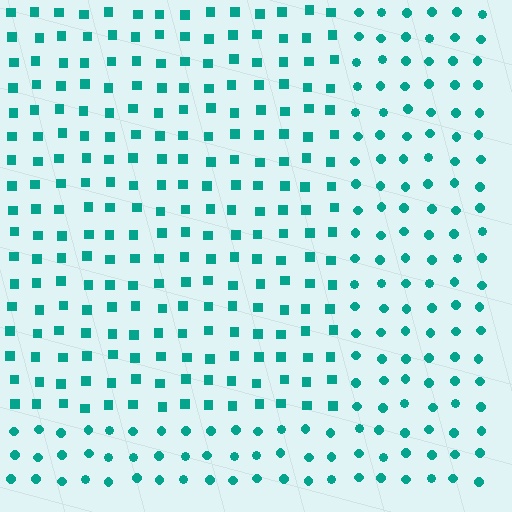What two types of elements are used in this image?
The image uses squares inside the rectangle region and circles outside it.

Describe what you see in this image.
The image is filled with small teal elements arranged in a uniform grid. A rectangle-shaped region contains squares, while the surrounding area contains circles. The boundary is defined purely by the change in element shape.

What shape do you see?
I see a rectangle.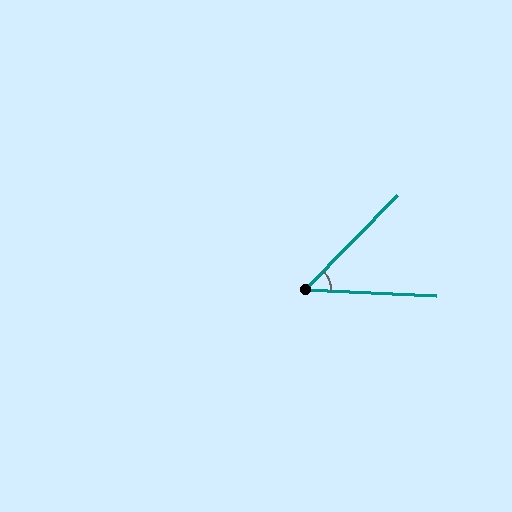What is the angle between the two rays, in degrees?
Approximately 48 degrees.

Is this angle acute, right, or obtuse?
It is acute.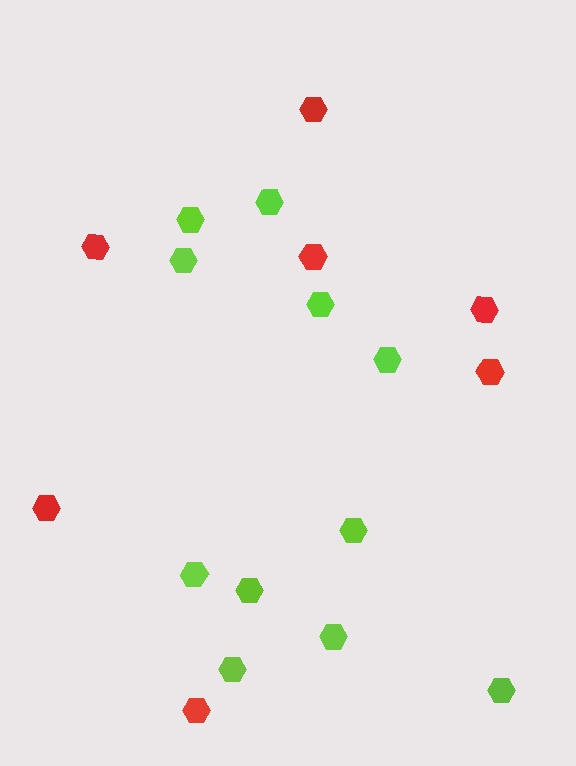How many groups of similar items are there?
There are 2 groups: one group of lime hexagons (11) and one group of red hexagons (7).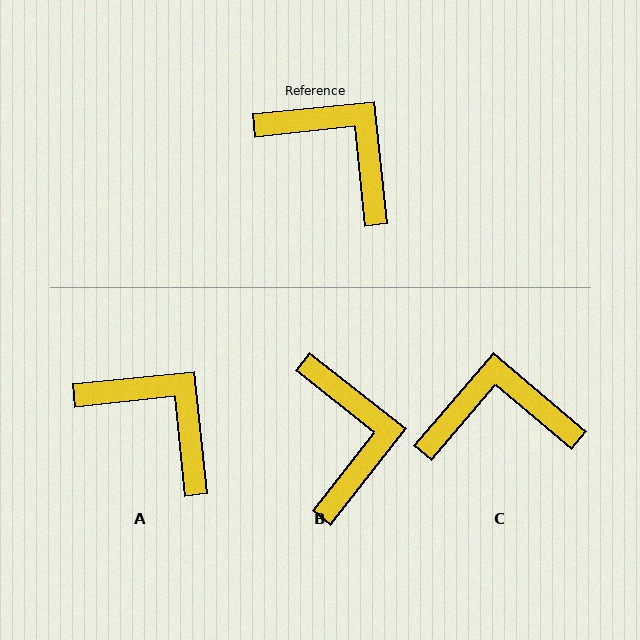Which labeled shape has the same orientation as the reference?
A.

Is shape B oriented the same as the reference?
No, it is off by about 44 degrees.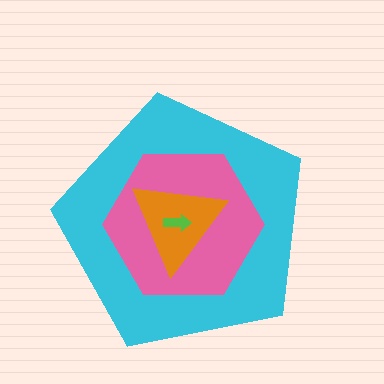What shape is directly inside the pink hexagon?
The orange triangle.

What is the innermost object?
The lime arrow.